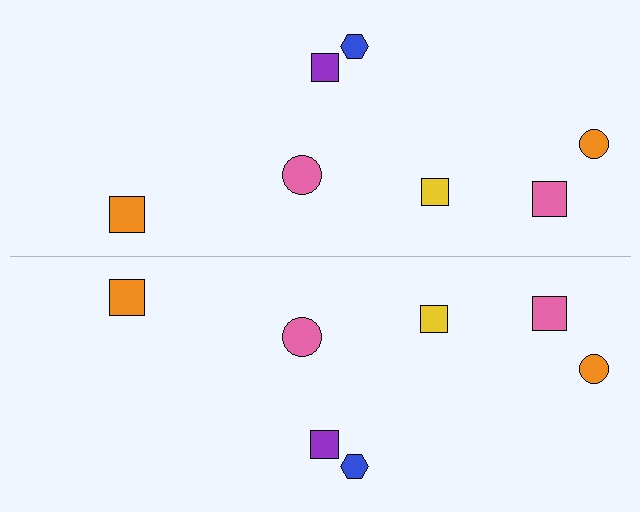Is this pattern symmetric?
Yes, this pattern has bilateral (reflection) symmetry.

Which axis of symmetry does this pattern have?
The pattern has a horizontal axis of symmetry running through the center of the image.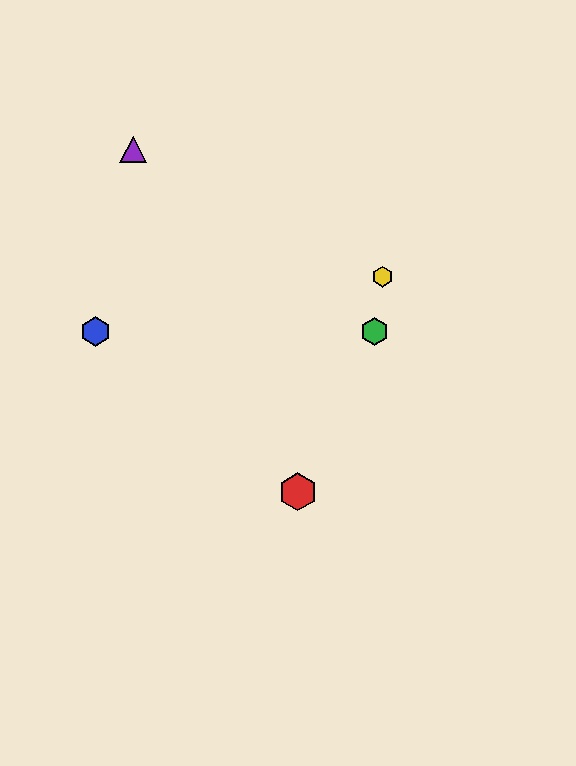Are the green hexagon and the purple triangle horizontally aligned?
No, the green hexagon is at y≈332 and the purple triangle is at y≈149.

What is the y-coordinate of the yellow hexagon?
The yellow hexagon is at y≈277.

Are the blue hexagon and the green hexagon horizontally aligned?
Yes, both are at y≈332.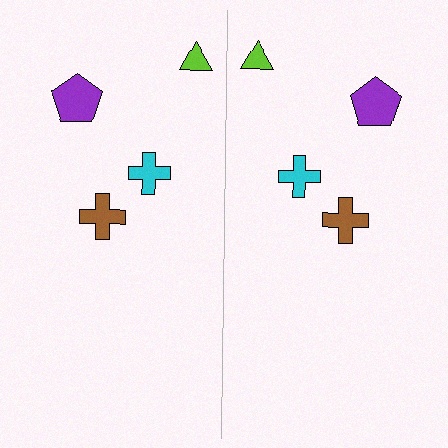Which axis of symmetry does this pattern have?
The pattern has a vertical axis of symmetry running through the center of the image.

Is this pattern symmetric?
Yes, this pattern has bilateral (reflection) symmetry.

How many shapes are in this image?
There are 8 shapes in this image.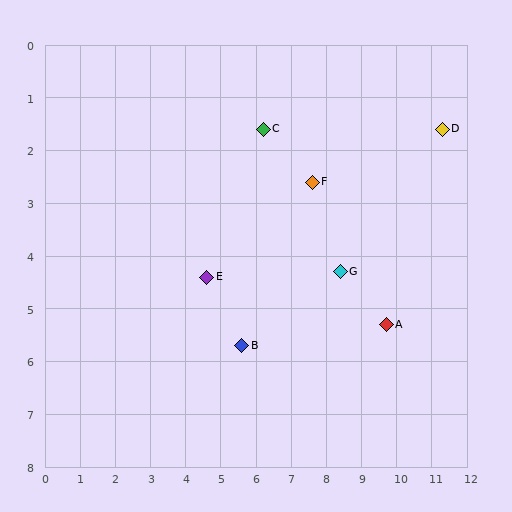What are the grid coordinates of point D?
Point D is at approximately (11.3, 1.6).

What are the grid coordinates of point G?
Point G is at approximately (8.4, 4.3).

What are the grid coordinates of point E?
Point E is at approximately (4.6, 4.4).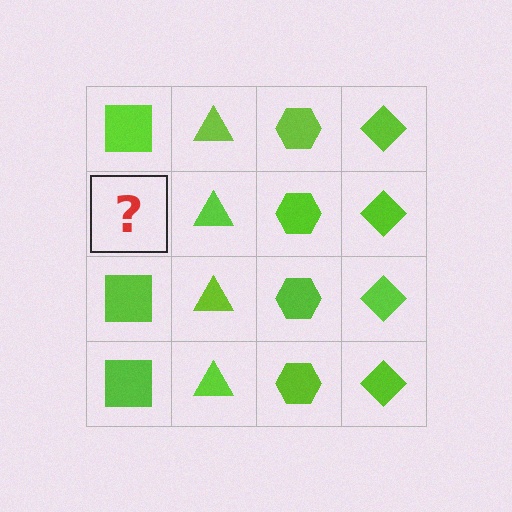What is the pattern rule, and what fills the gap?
The rule is that each column has a consistent shape. The gap should be filled with a lime square.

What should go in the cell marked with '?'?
The missing cell should contain a lime square.